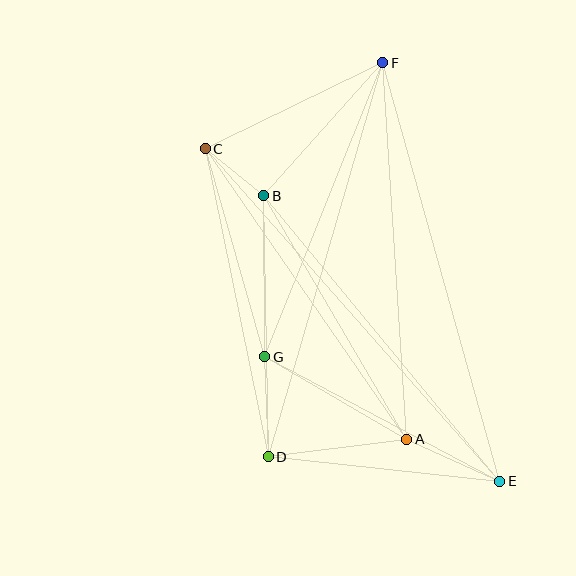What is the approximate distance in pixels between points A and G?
The distance between A and G is approximately 164 pixels.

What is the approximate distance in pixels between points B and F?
The distance between B and F is approximately 178 pixels.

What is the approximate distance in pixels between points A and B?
The distance between A and B is approximately 282 pixels.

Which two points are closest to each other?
Points B and C are closest to each other.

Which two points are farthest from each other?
Points C and E are farthest from each other.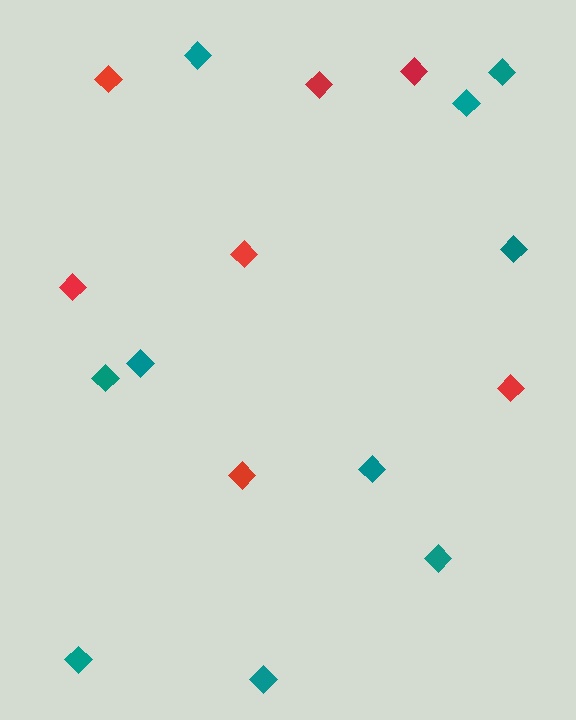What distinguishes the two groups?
There are 2 groups: one group of teal diamonds (10) and one group of red diamonds (7).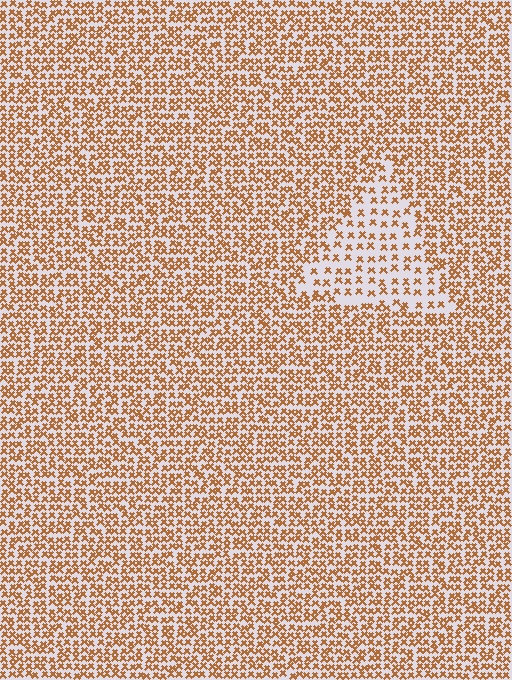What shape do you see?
I see a triangle.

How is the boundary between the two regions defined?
The boundary is defined by a change in element density (approximately 2.1x ratio). All elements are the same color, size, and shape.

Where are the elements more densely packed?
The elements are more densely packed outside the triangle boundary.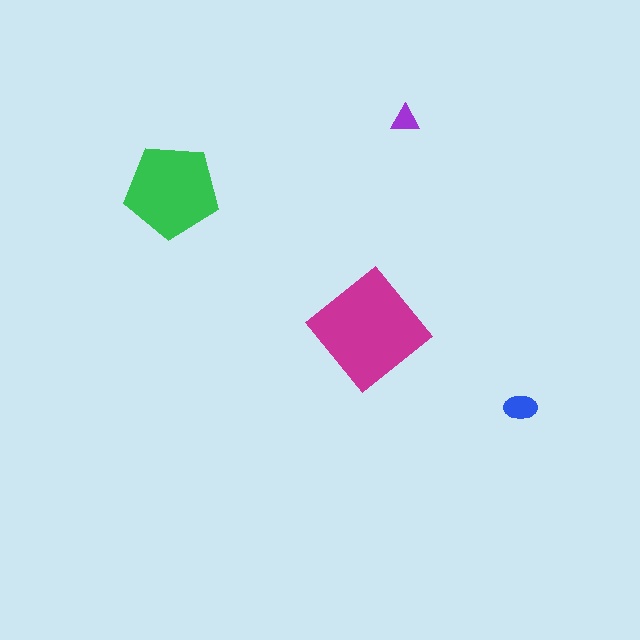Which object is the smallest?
The purple triangle.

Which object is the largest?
The magenta diamond.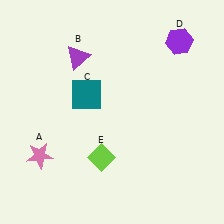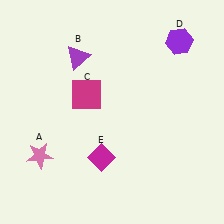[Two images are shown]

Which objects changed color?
C changed from teal to magenta. E changed from lime to magenta.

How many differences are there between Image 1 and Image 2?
There are 2 differences between the two images.